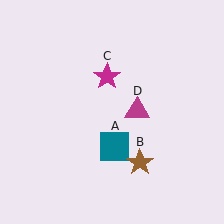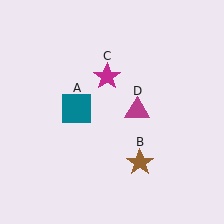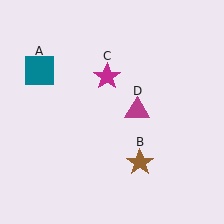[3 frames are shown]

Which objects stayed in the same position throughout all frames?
Brown star (object B) and magenta star (object C) and magenta triangle (object D) remained stationary.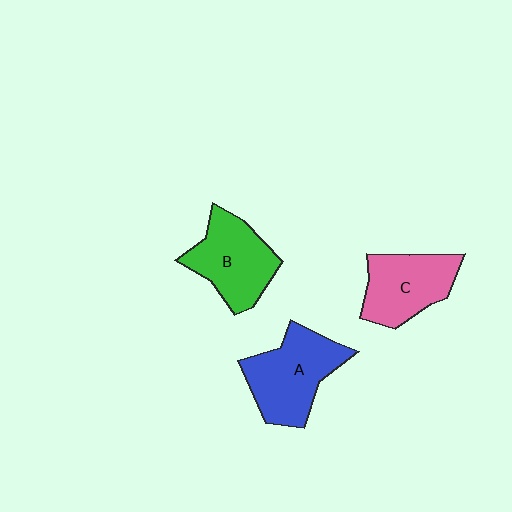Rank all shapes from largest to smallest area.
From largest to smallest: A (blue), B (green), C (pink).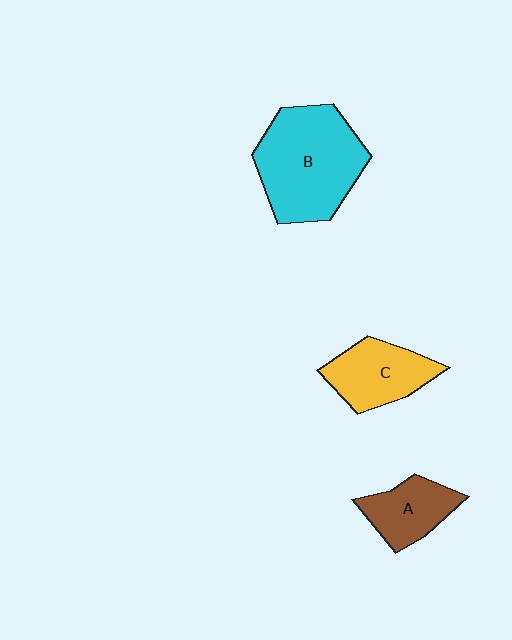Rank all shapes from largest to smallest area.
From largest to smallest: B (cyan), C (yellow), A (brown).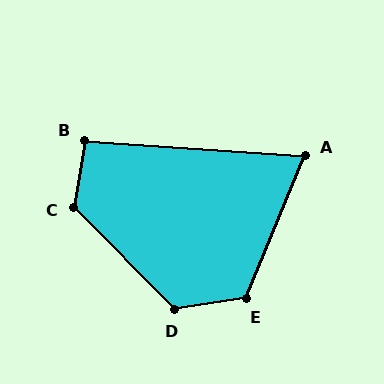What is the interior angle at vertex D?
Approximately 125 degrees (obtuse).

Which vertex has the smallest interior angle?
A, at approximately 71 degrees.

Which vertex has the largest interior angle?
C, at approximately 127 degrees.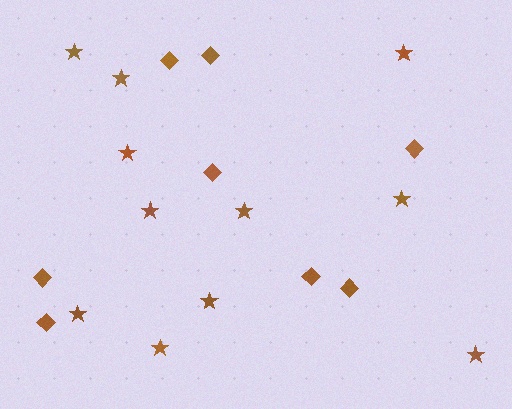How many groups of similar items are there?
There are 2 groups: one group of diamonds (8) and one group of stars (11).